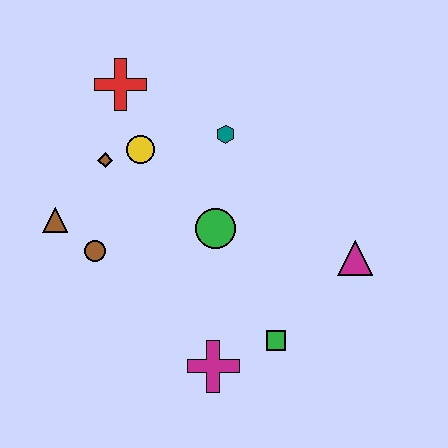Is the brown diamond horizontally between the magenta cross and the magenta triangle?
No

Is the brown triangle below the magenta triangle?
No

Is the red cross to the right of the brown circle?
Yes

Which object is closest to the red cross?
The yellow circle is closest to the red cross.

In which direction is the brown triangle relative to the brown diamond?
The brown triangle is below the brown diamond.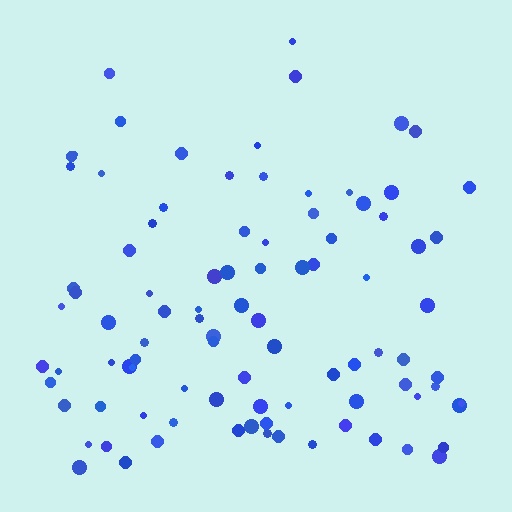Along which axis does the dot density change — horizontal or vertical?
Vertical.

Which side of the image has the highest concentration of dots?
The bottom.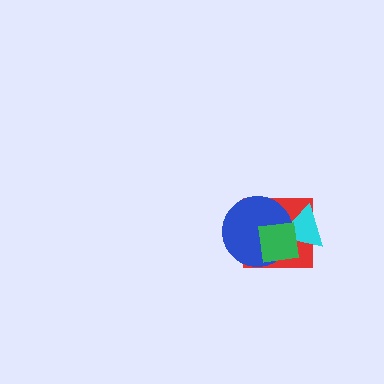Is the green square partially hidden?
No, no other shape covers it.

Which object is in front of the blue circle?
The green square is in front of the blue circle.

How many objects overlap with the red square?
3 objects overlap with the red square.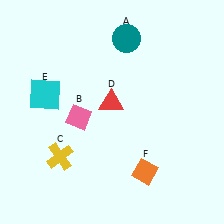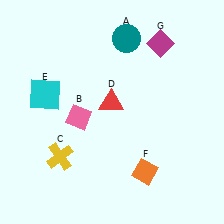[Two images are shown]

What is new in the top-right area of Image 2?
A magenta diamond (G) was added in the top-right area of Image 2.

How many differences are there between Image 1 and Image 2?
There is 1 difference between the two images.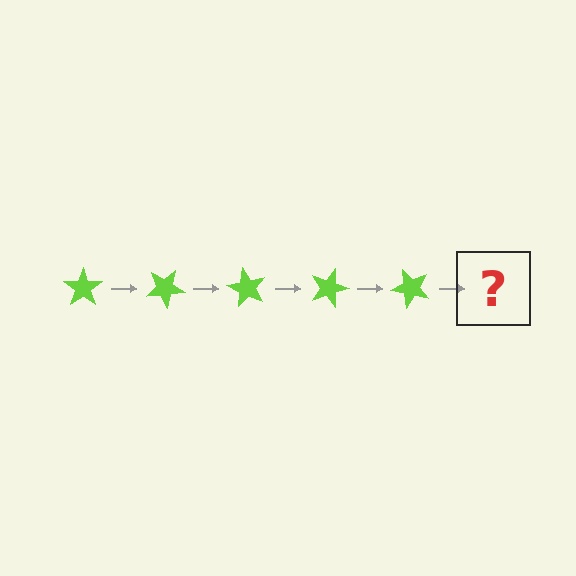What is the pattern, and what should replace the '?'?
The pattern is that the star rotates 30 degrees each step. The '?' should be a lime star rotated 150 degrees.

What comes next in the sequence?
The next element should be a lime star rotated 150 degrees.